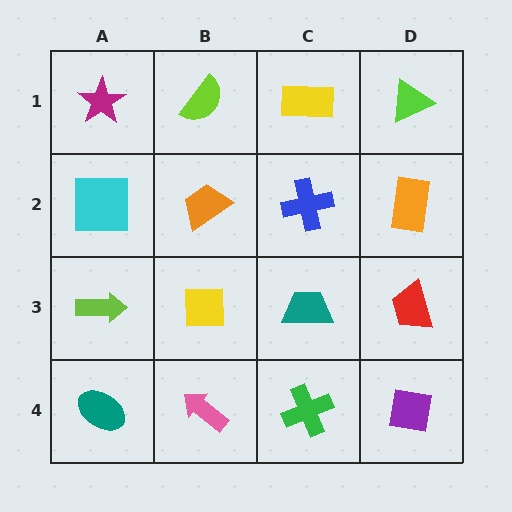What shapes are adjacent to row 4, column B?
A yellow square (row 3, column B), a teal ellipse (row 4, column A), a green cross (row 4, column C).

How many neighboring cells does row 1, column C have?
3.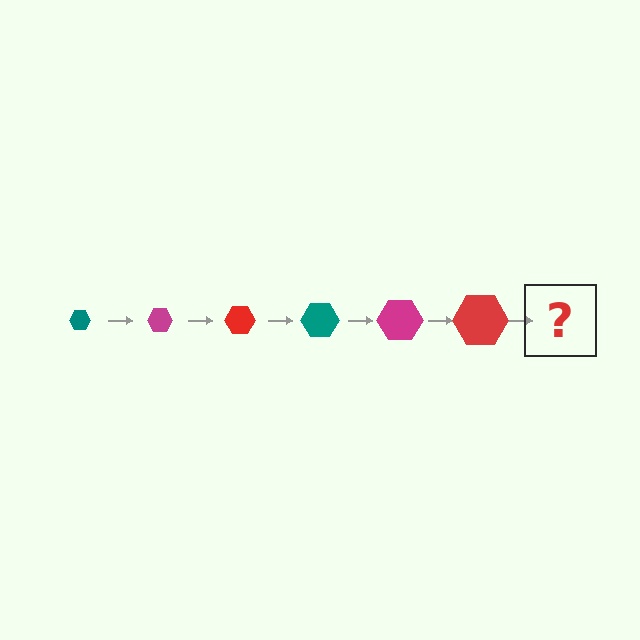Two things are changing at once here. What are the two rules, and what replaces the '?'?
The two rules are that the hexagon grows larger each step and the color cycles through teal, magenta, and red. The '?' should be a teal hexagon, larger than the previous one.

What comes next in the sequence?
The next element should be a teal hexagon, larger than the previous one.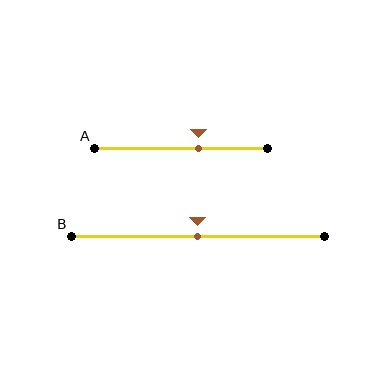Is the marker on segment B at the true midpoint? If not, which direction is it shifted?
Yes, the marker on segment B is at the true midpoint.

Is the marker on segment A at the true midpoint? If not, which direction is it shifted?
No, the marker on segment A is shifted to the right by about 10% of the segment length.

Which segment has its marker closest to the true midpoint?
Segment B has its marker closest to the true midpoint.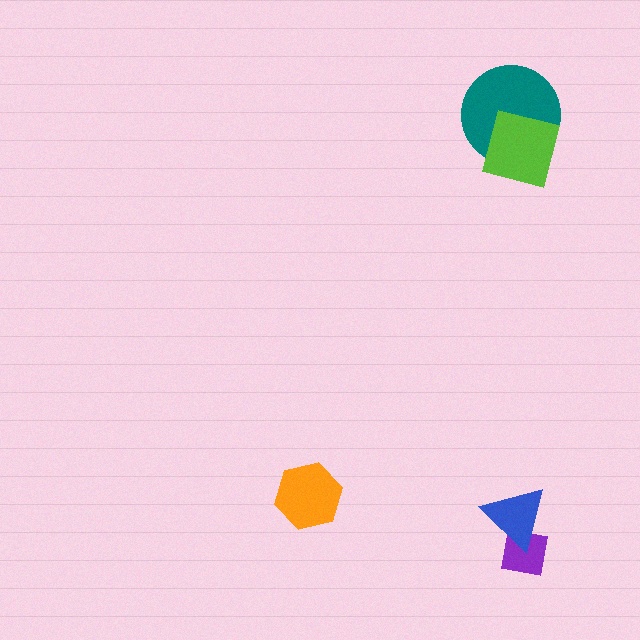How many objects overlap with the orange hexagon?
0 objects overlap with the orange hexagon.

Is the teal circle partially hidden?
Yes, it is partially covered by another shape.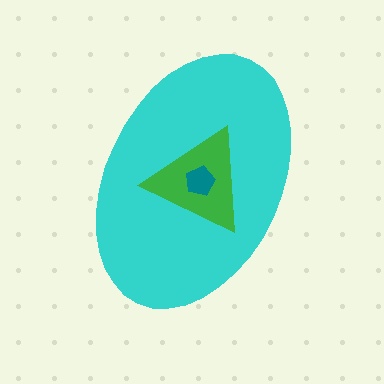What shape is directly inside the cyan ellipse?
The green triangle.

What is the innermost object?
The teal pentagon.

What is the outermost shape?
The cyan ellipse.